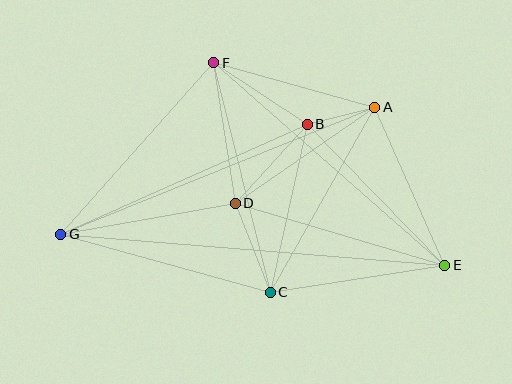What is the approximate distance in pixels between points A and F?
The distance between A and F is approximately 167 pixels.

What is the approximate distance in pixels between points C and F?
The distance between C and F is approximately 236 pixels.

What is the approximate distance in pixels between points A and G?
The distance between A and G is approximately 339 pixels.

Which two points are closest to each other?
Points A and B are closest to each other.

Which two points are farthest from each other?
Points E and G are farthest from each other.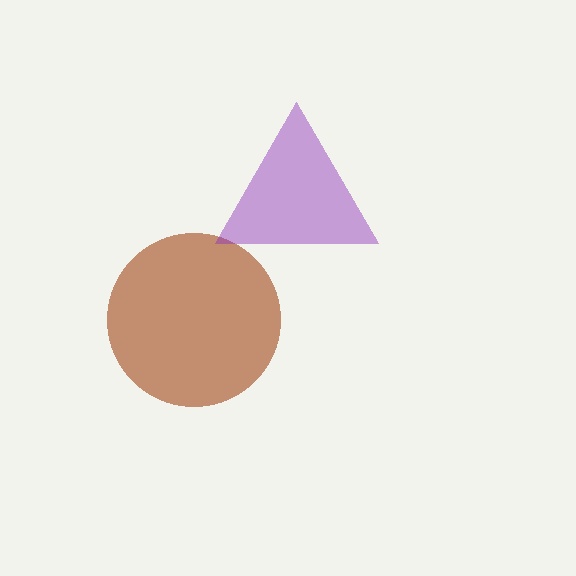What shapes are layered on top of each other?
The layered shapes are: a brown circle, a purple triangle.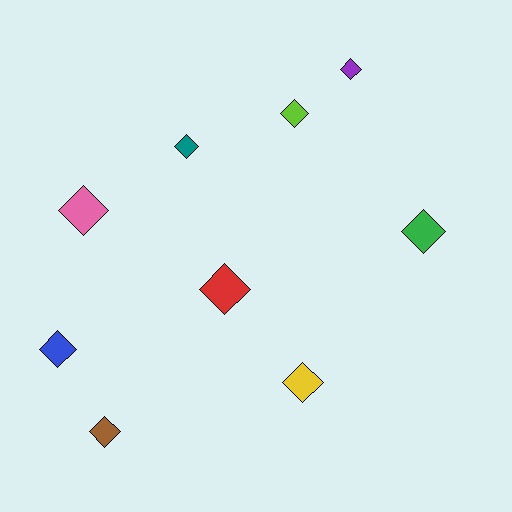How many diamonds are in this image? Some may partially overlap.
There are 9 diamonds.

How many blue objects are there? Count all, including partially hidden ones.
There is 1 blue object.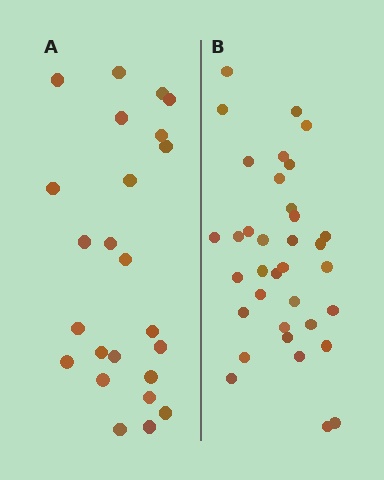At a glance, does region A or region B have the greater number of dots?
Region B (the right region) has more dots.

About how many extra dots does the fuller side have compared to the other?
Region B has roughly 12 or so more dots than region A.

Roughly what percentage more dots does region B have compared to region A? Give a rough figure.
About 45% more.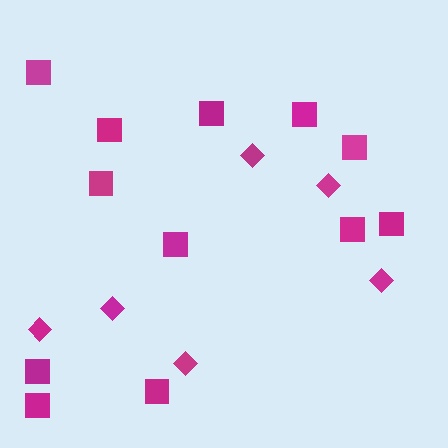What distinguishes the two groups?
There are 2 groups: one group of squares (12) and one group of diamonds (6).